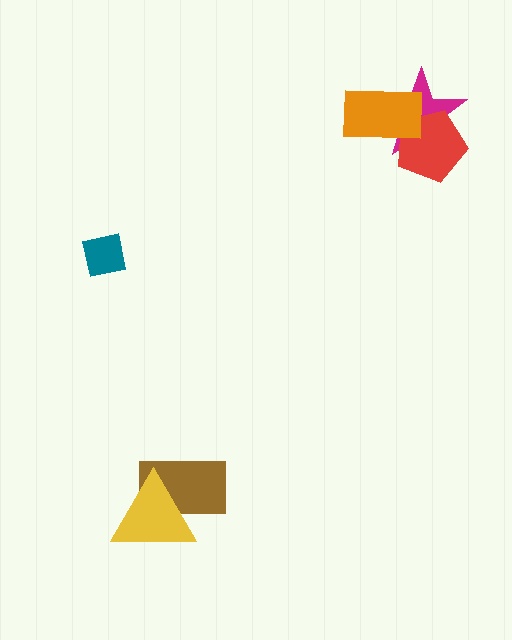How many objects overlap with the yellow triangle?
1 object overlaps with the yellow triangle.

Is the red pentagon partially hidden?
Yes, it is partially covered by another shape.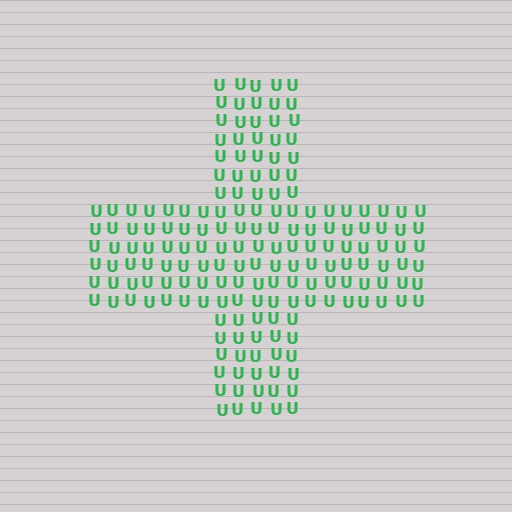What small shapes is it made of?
It is made of small letter U's.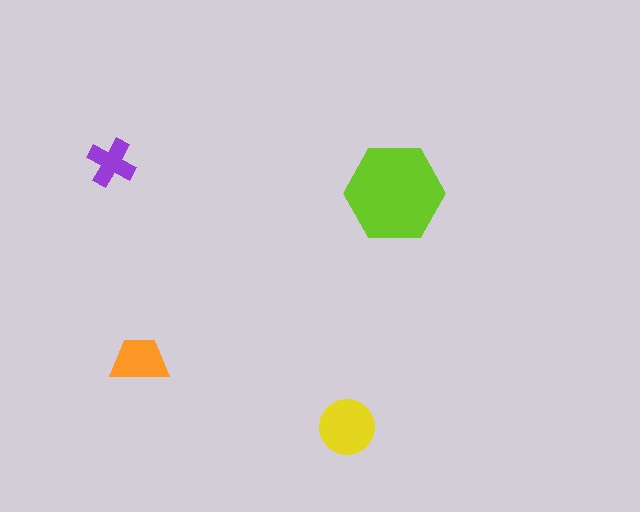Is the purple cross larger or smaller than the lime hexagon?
Smaller.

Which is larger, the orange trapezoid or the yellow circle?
The yellow circle.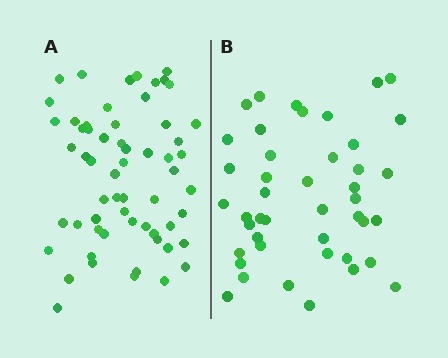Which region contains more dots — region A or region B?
Region A (the left region) has more dots.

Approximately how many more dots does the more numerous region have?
Region A has approximately 15 more dots than region B.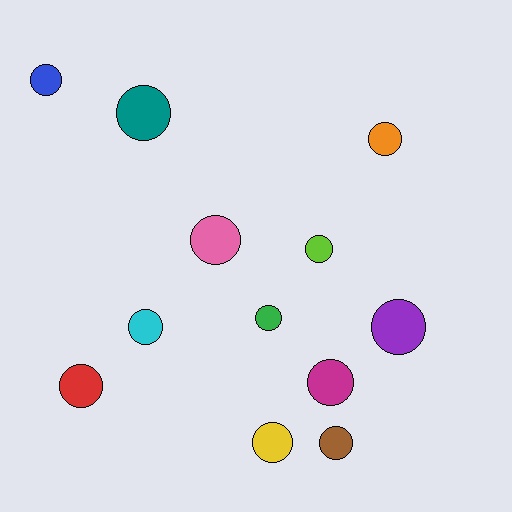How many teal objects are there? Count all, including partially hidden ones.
There is 1 teal object.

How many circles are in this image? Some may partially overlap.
There are 12 circles.